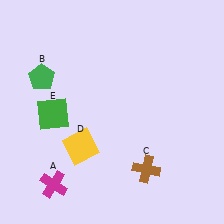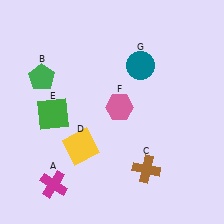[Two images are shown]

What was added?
A pink hexagon (F), a teal circle (G) were added in Image 2.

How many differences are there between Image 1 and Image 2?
There are 2 differences between the two images.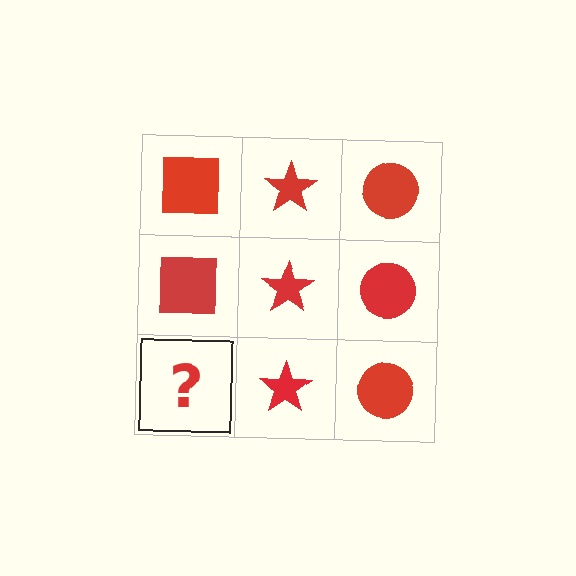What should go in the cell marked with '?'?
The missing cell should contain a red square.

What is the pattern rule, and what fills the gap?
The rule is that each column has a consistent shape. The gap should be filled with a red square.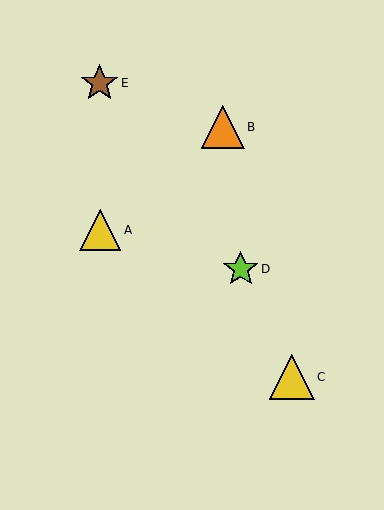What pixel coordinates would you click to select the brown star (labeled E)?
Click at (99, 83) to select the brown star E.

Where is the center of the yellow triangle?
The center of the yellow triangle is at (100, 230).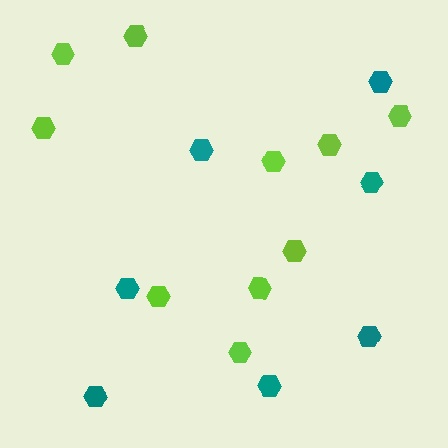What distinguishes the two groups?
There are 2 groups: one group of lime hexagons (10) and one group of teal hexagons (7).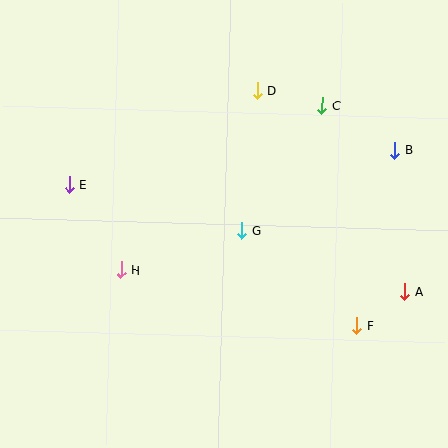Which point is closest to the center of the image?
Point G at (242, 230) is closest to the center.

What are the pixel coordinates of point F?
Point F is at (357, 325).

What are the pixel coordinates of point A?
Point A is at (405, 291).